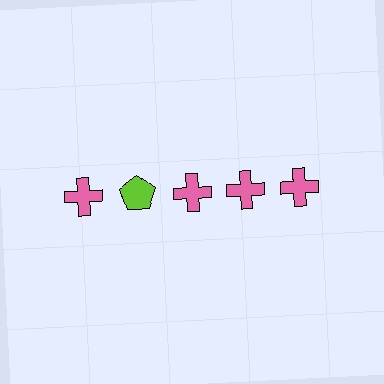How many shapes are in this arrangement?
There are 5 shapes arranged in a grid pattern.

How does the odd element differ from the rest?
It differs in both color (lime instead of pink) and shape (pentagon instead of cross).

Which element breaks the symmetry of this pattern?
The lime pentagon in the top row, second from left column breaks the symmetry. All other shapes are pink crosses.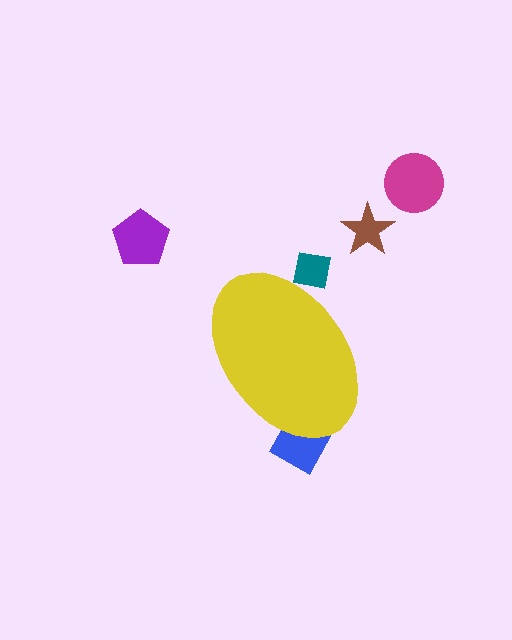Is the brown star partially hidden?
No, the brown star is fully visible.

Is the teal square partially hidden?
Yes, the teal square is partially hidden behind the yellow ellipse.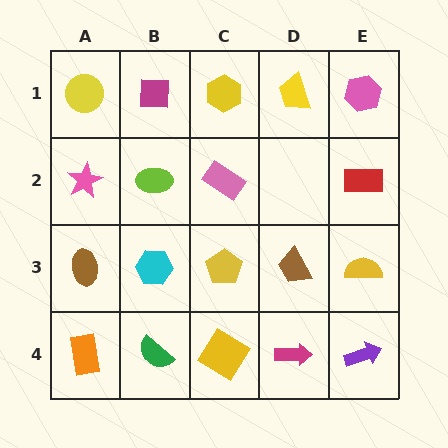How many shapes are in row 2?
4 shapes.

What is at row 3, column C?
A yellow pentagon.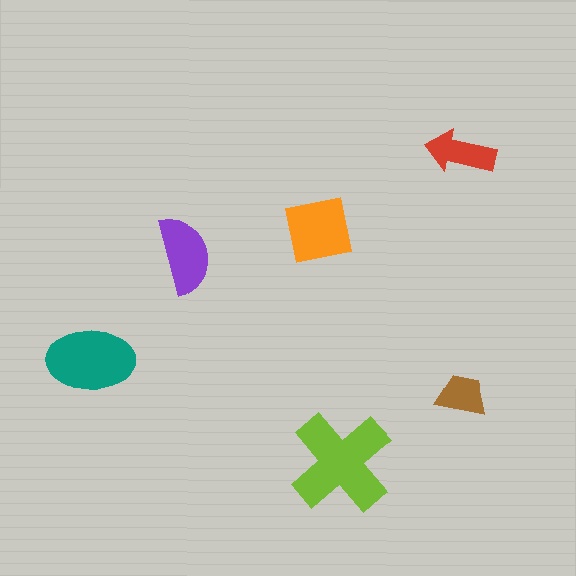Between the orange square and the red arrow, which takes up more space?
The orange square.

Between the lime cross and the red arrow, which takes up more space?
The lime cross.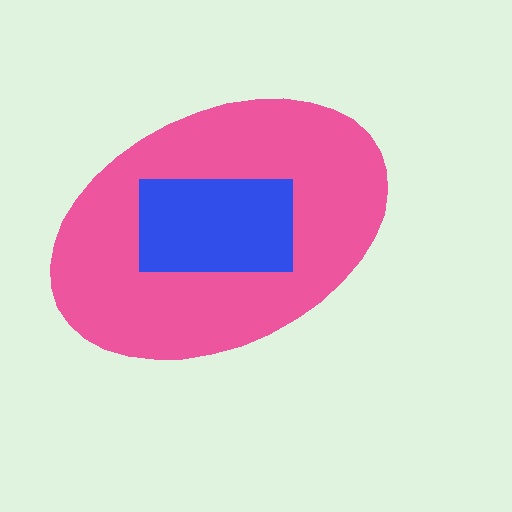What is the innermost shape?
The blue rectangle.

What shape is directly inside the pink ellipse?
The blue rectangle.